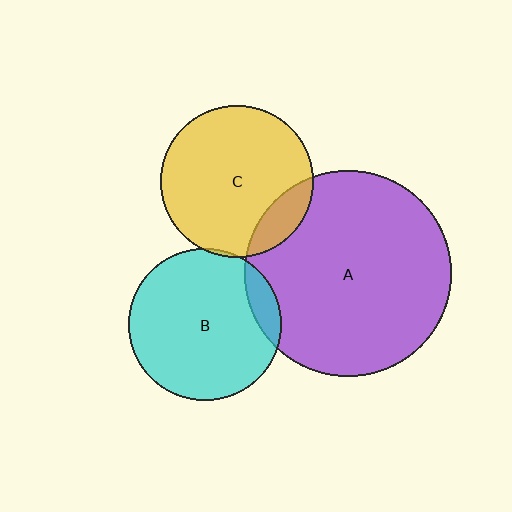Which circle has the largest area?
Circle A (purple).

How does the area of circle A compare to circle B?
Approximately 1.8 times.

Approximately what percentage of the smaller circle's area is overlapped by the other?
Approximately 5%.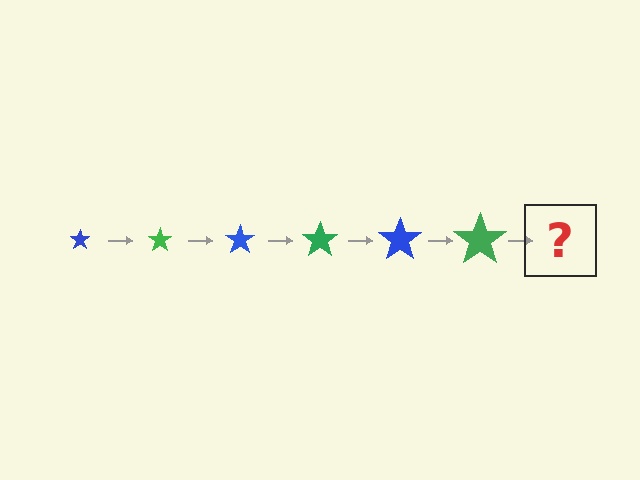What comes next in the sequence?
The next element should be a blue star, larger than the previous one.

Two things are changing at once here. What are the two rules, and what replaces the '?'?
The two rules are that the star grows larger each step and the color cycles through blue and green. The '?' should be a blue star, larger than the previous one.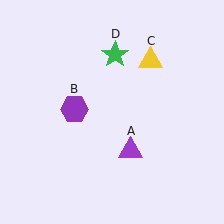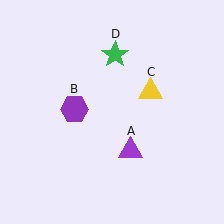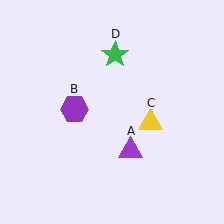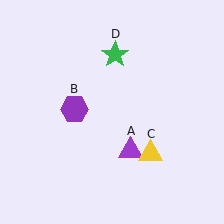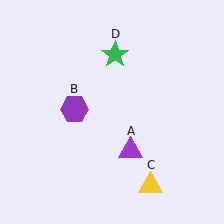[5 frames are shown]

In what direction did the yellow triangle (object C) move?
The yellow triangle (object C) moved down.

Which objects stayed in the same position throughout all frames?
Purple triangle (object A) and purple hexagon (object B) and green star (object D) remained stationary.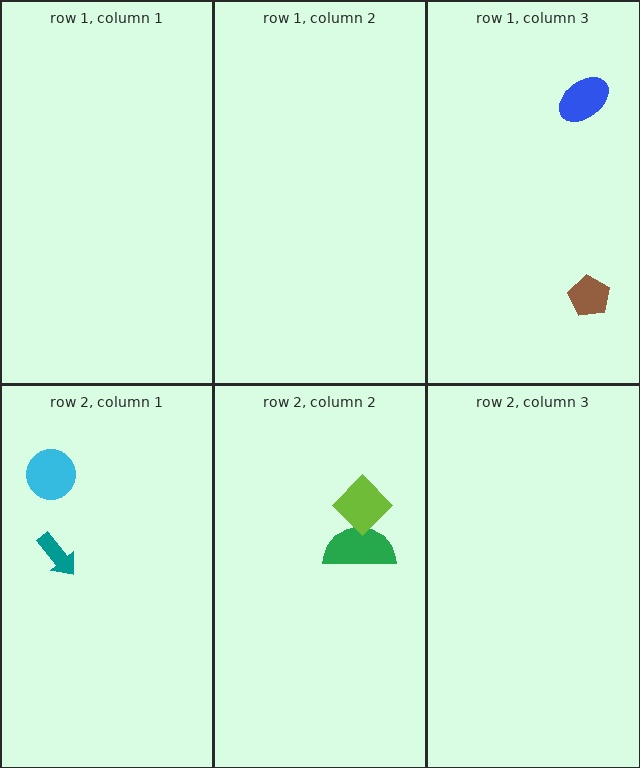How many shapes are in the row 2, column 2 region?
2.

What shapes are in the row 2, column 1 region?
The cyan circle, the teal arrow.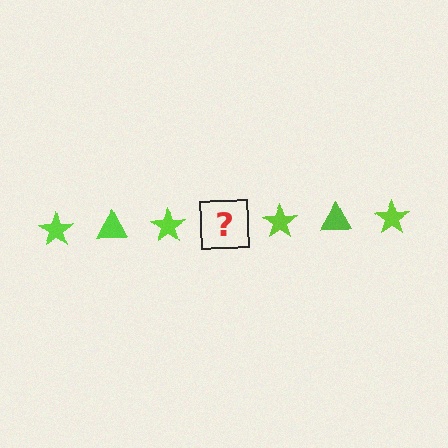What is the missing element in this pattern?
The missing element is a lime triangle.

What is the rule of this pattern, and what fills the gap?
The rule is that the pattern cycles through star, triangle shapes in lime. The gap should be filled with a lime triangle.